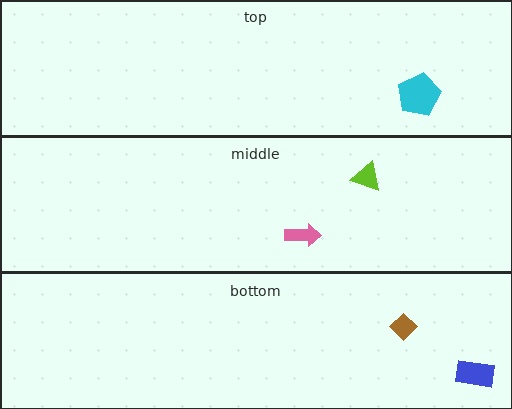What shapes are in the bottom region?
The brown diamond, the blue rectangle.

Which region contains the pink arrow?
The middle region.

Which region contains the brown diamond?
The bottom region.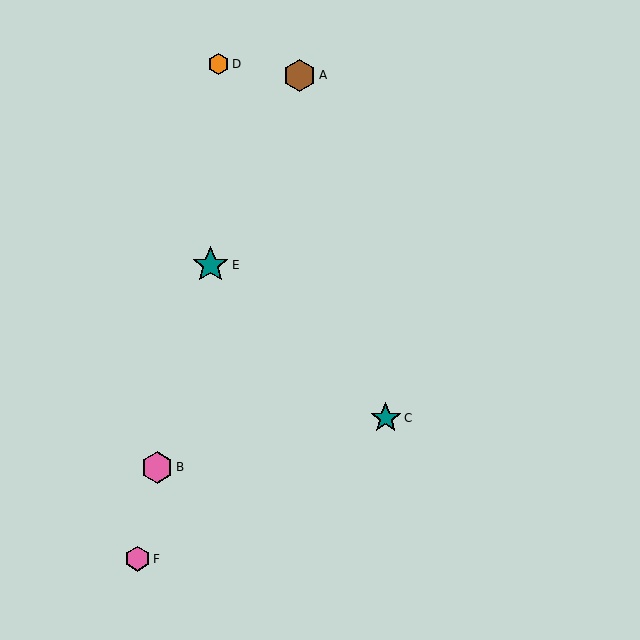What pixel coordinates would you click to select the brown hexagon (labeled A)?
Click at (300, 75) to select the brown hexagon A.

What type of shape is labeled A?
Shape A is a brown hexagon.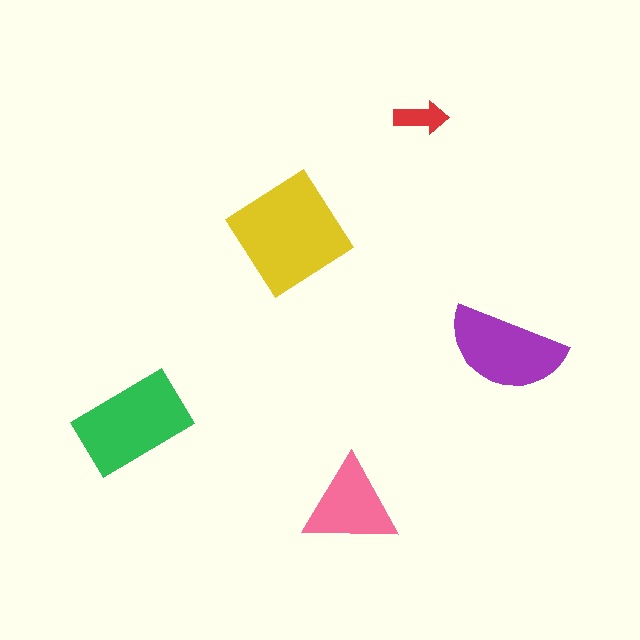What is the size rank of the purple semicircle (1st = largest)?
3rd.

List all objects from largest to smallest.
The yellow diamond, the green rectangle, the purple semicircle, the pink triangle, the red arrow.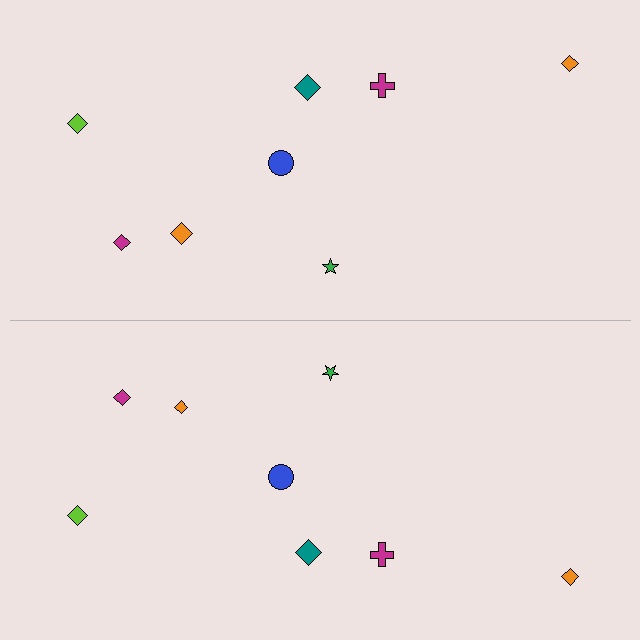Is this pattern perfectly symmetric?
No, the pattern is not perfectly symmetric. The orange diamond on the bottom side has a different size than its mirror counterpart.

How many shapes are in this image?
There are 16 shapes in this image.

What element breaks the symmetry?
The orange diamond on the bottom side has a different size than its mirror counterpart.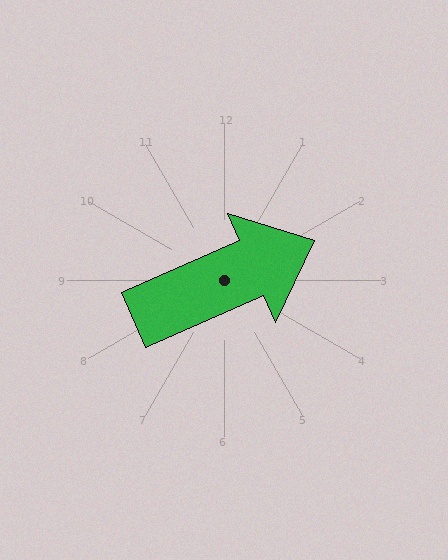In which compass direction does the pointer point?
Northeast.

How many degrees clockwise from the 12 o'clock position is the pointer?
Approximately 66 degrees.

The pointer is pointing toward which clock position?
Roughly 2 o'clock.